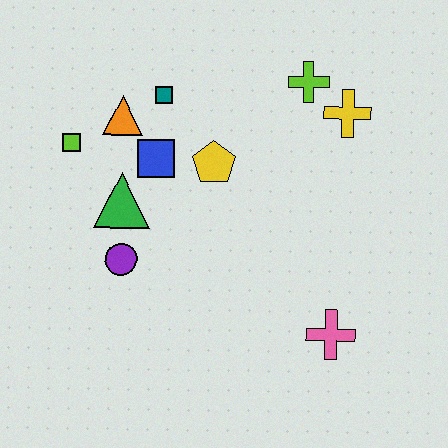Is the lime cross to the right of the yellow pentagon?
Yes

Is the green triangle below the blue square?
Yes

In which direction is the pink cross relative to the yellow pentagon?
The pink cross is below the yellow pentagon.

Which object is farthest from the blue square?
The pink cross is farthest from the blue square.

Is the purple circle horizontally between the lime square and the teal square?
Yes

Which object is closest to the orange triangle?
The teal square is closest to the orange triangle.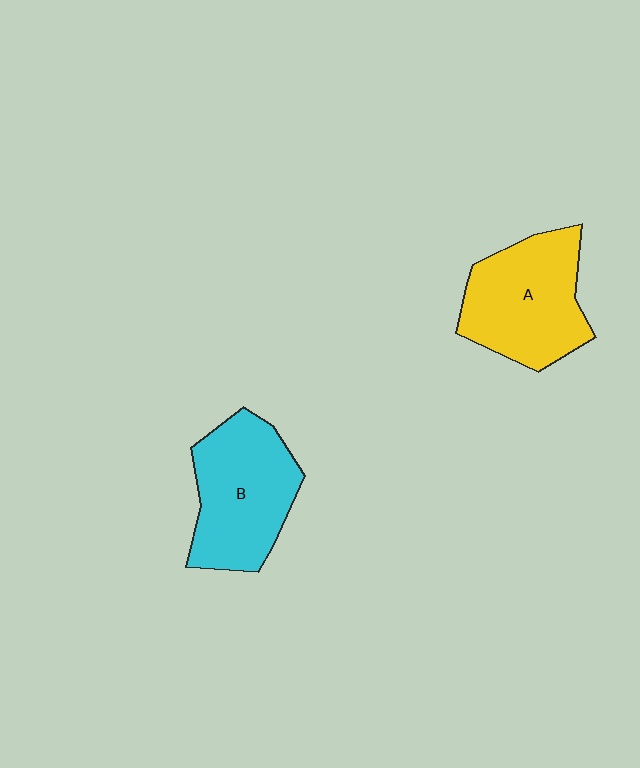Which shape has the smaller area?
Shape B (cyan).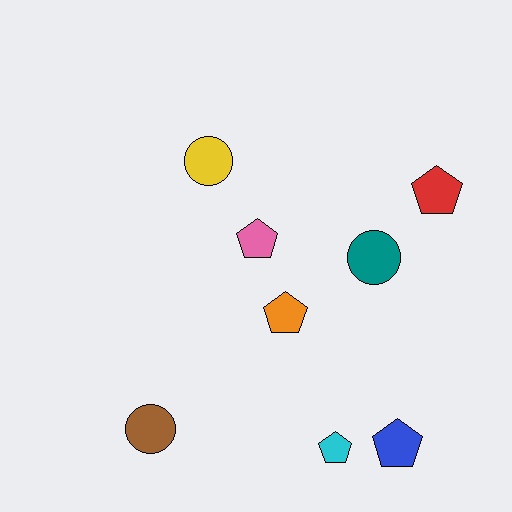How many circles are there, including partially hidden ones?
There are 3 circles.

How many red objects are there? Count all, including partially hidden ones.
There is 1 red object.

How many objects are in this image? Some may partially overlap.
There are 8 objects.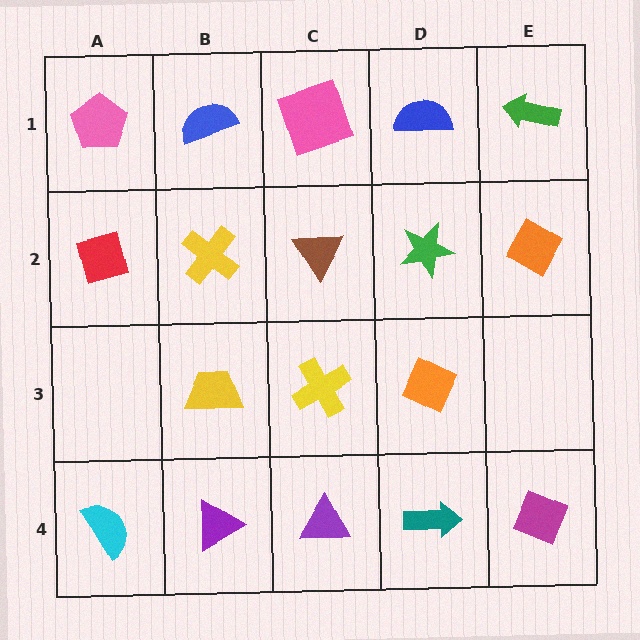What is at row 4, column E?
A magenta diamond.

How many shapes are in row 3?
3 shapes.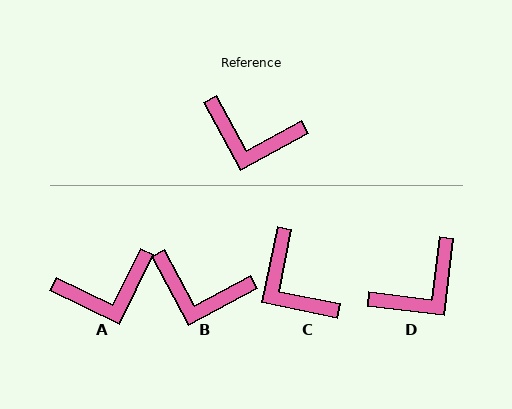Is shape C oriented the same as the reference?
No, it is off by about 40 degrees.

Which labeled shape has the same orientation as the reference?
B.